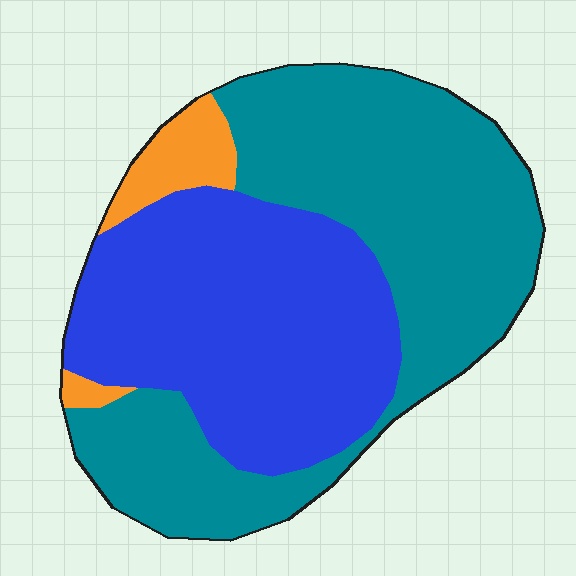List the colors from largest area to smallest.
From largest to smallest: teal, blue, orange.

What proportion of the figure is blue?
Blue covers around 40% of the figure.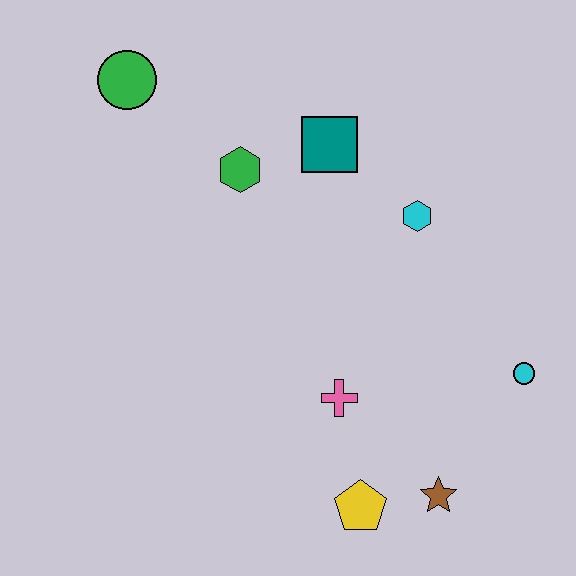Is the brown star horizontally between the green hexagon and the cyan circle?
Yes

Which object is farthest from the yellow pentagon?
The green circle is farthest from the yellow pentagon.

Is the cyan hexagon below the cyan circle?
No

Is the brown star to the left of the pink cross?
No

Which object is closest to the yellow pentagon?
The brown star is closest to the yellow pentagon.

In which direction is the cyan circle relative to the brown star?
The cyan circle is above the brown star.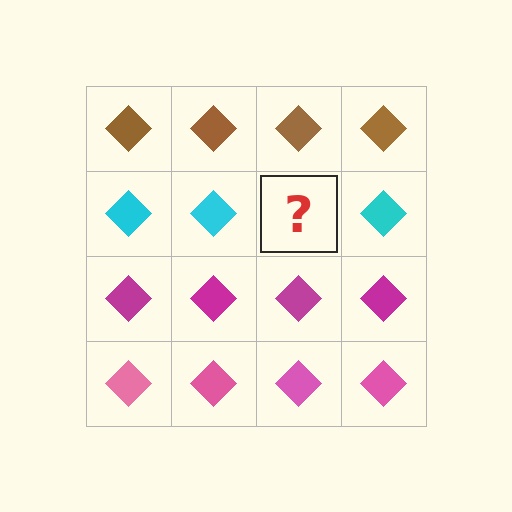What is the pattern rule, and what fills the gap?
The rule is that each row has a consistent color. The gap should be filled with a cyan diamond.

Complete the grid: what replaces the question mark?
The question mark should be replaced with a cyan diamond.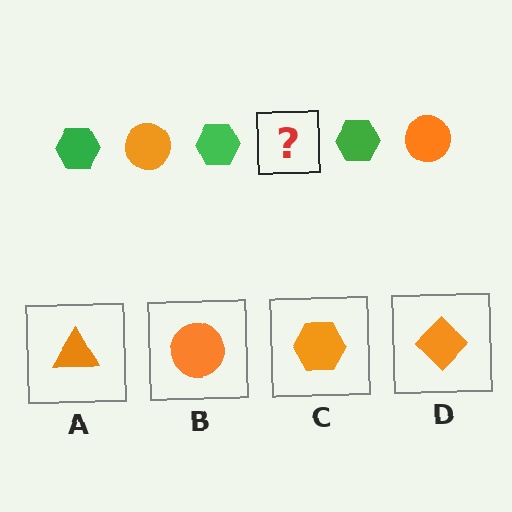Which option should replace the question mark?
Option B.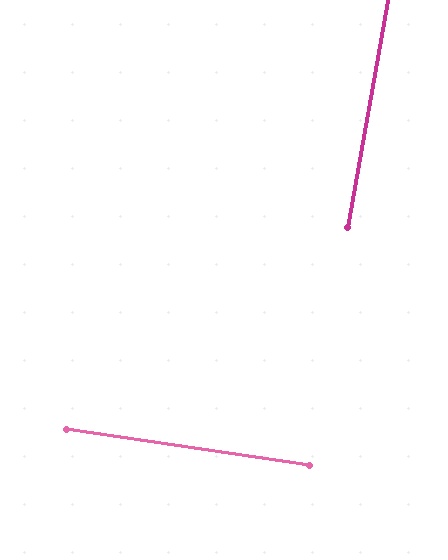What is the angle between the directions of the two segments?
Approximately 89 degrees.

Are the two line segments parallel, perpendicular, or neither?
Perpendicular — they meet at approximately 89°.